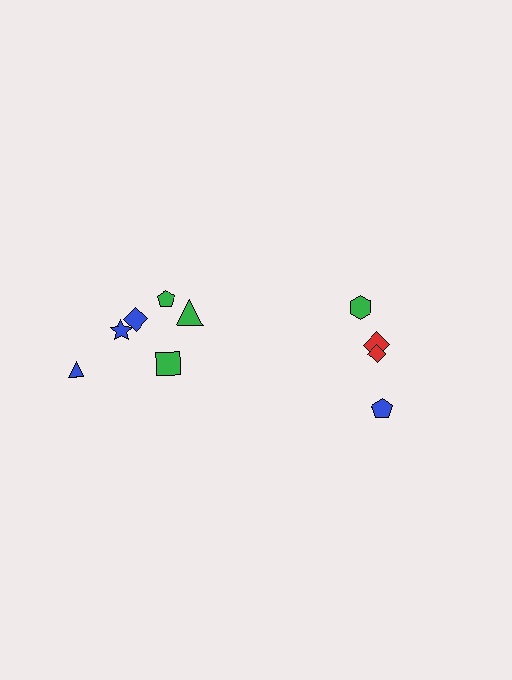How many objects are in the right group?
There are 4 objects.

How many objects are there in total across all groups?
There are 10 objects.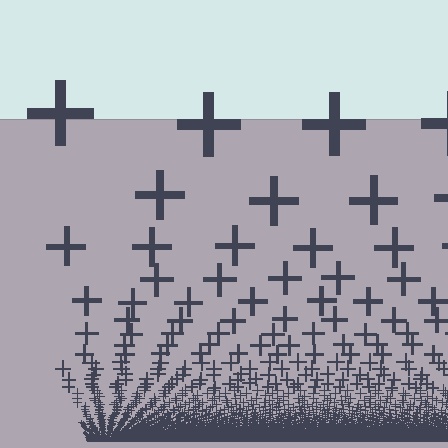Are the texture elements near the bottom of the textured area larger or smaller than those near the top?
Smaller. The gradient is inverted — elements near the bottom are smaller and denser.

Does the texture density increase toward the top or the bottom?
Density increases toward the bottom.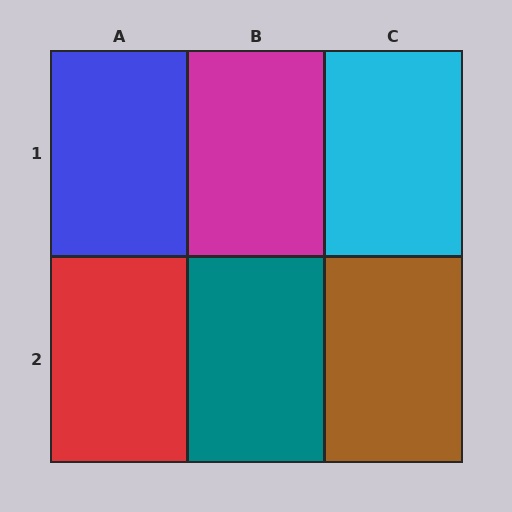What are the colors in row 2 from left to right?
Red, teal, brown.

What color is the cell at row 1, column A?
Blue.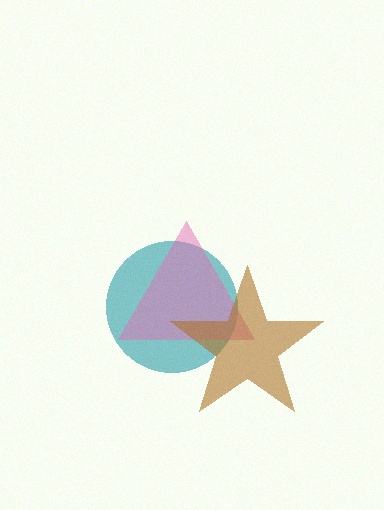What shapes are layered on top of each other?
The layered shapes are: a teal circle, a pink triangle, a brown star.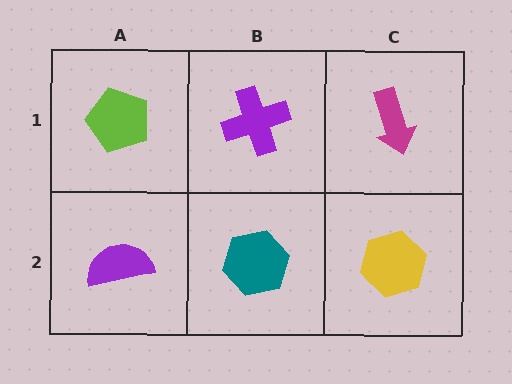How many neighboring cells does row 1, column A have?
2.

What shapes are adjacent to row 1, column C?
A yellow hexagon (row 2, column C), a purple cross (row 1, column B).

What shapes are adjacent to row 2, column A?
A lime pentagon (row 1, column A), a teal hexagon (row 2, column B).